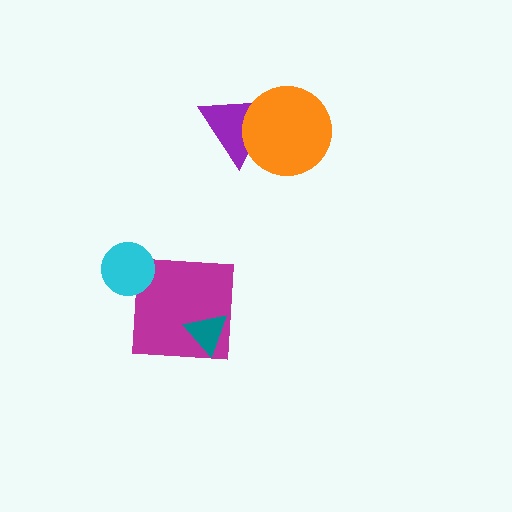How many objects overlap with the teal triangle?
1 object overlaps with the teal triangle.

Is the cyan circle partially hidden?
No, no other shape covers it.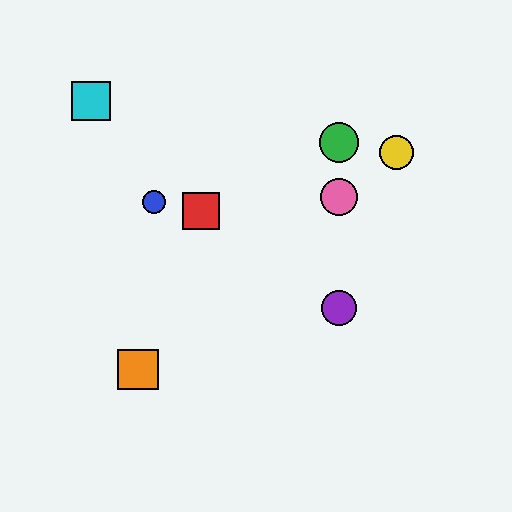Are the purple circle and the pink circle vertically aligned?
Yes, both are at x≈339.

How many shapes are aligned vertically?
3 shapes (the green circle, the purple circle, the pink circle) are aligned vertically.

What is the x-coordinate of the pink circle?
The pink circle is at x≈339.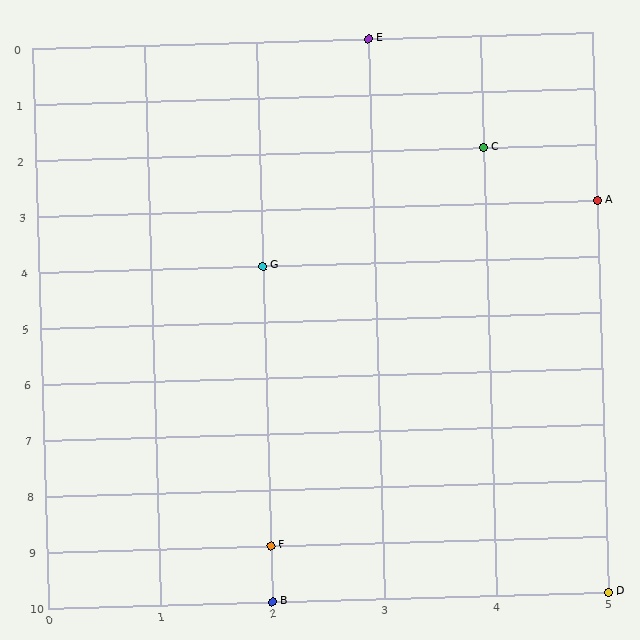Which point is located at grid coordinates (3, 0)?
Point E is at (3, 0).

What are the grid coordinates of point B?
Point B is at grid coordinates (2, 10).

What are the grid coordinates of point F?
Point F is at grid coordinates (2, 9).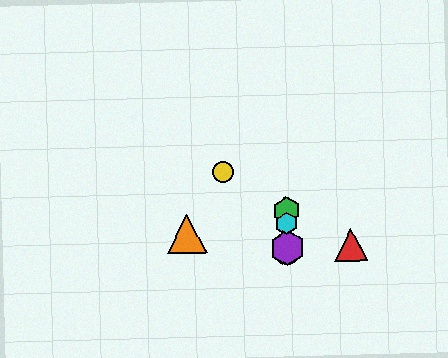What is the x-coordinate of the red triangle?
The red triangle is at x≈351.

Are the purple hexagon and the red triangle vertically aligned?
No, the purple hexagon is at x≈287 and the red triangle is at x≈351.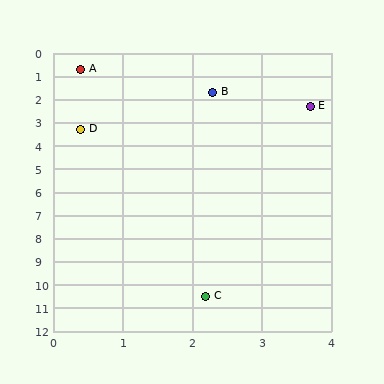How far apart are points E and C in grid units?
Points E and C are about 8.3 grid units apart.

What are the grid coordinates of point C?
Point C is at approximately (2.2, 10.5).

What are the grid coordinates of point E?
Point E is at approximately (3.7, 2.3).